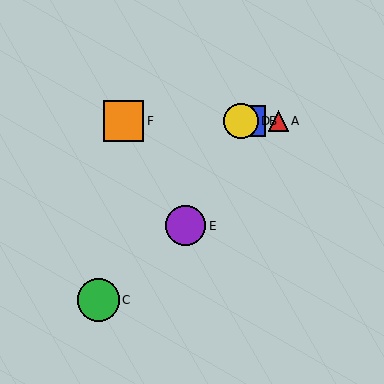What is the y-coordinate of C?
Object C is at y≈300.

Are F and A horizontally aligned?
Yes, both are at y≈121.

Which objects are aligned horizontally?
Objects A, B, D, F are aligned horizontally.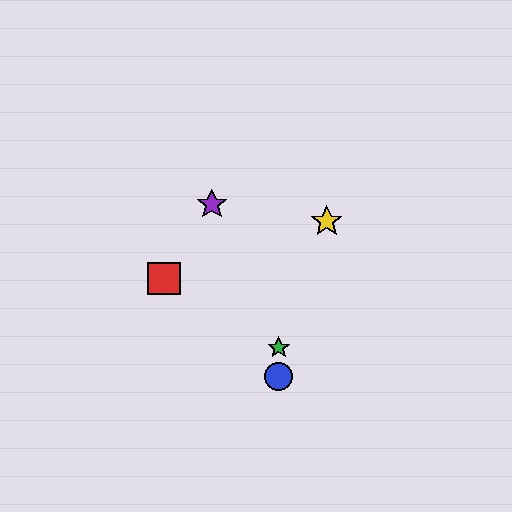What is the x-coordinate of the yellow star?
The yellow star is at x≈327.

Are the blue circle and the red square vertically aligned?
No, the blue circle is at x≈279 and the red square is at x≈164.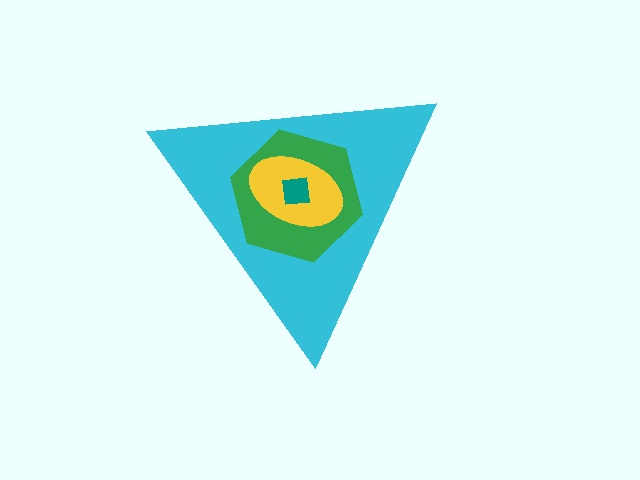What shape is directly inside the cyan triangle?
The green hexagon.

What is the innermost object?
The teal square.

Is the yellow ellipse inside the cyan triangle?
Yes.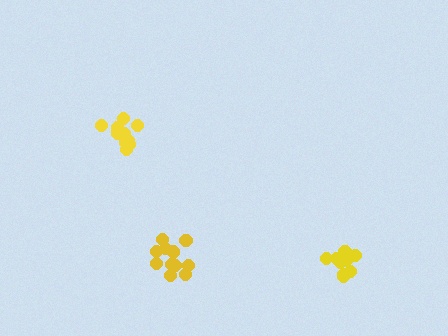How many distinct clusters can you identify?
There are 3 distinct clusters.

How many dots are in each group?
Group 1: 10 dots, Group 2: 12 dots, Group 3: 13 dots (35 total).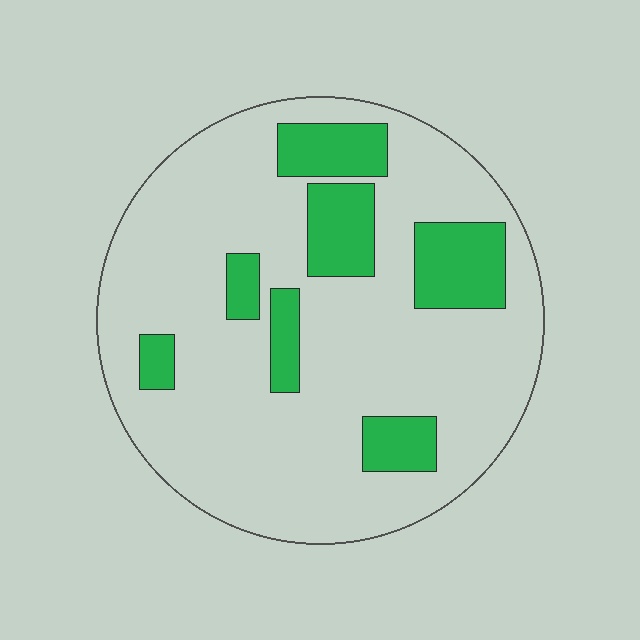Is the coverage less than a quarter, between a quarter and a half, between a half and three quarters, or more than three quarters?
Less than a quarter.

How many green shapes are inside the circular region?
7.